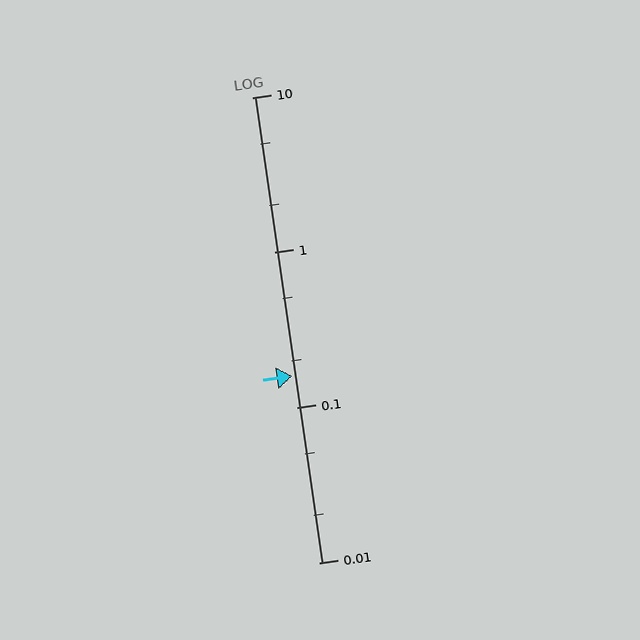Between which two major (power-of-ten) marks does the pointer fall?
The pointer is between 0.1 and 1.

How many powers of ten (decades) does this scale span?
The scale spans 3 decades, from 0.01 to 10.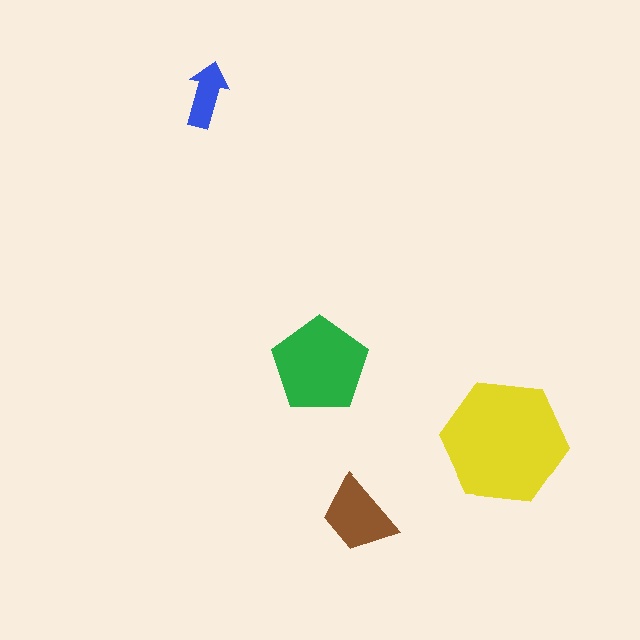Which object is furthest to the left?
The blue arrow is leftmost.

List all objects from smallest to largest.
The blue arrow, the brown trapezoid, the green pentagon, the yellow hexagon.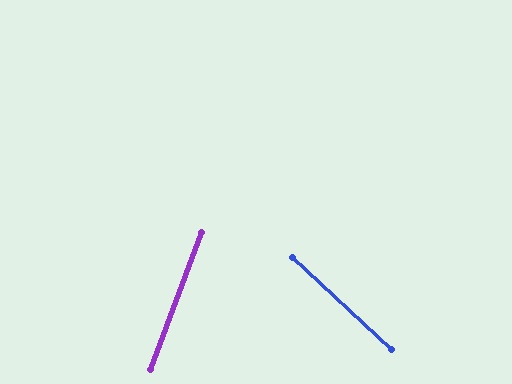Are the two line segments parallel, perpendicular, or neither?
Neither parallel nor perpendicular — they differ by about 68°.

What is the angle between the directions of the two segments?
Approximately 68 degrees.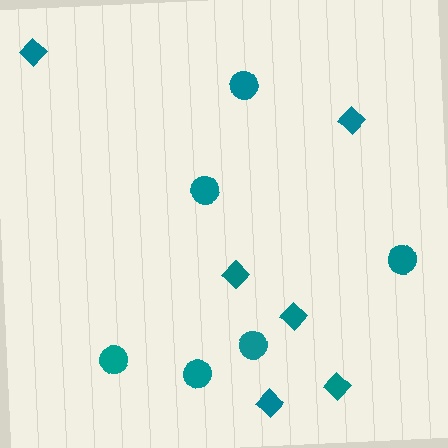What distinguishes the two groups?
There are 2 groups: one group of circles (6) and one group of diamonds (6).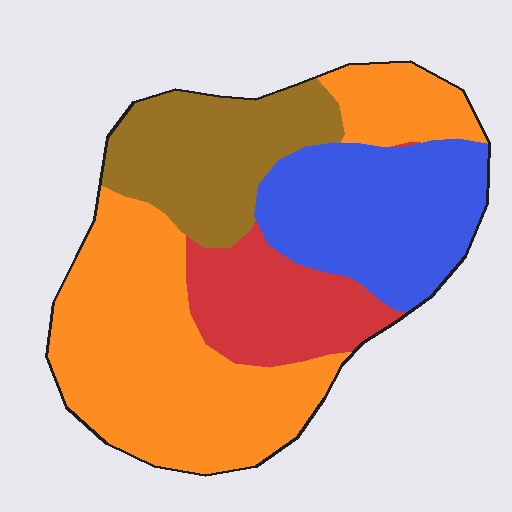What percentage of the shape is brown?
Brown covers 19% of the shape.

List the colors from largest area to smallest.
From largest to smallest: orange, blue, brown, red.